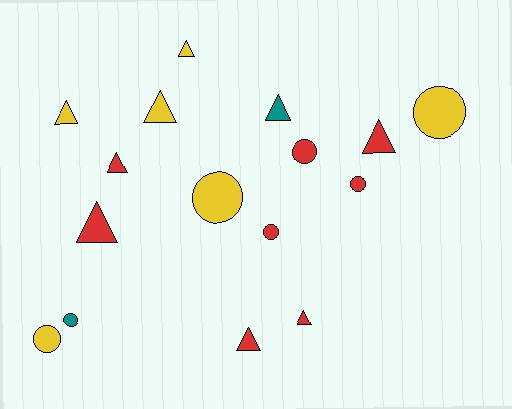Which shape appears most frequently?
Triangle, with 9 objects.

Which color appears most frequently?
Red, with 8 objects.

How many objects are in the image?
There are 16 objects.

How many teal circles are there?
There is 1 teal circle.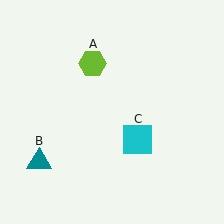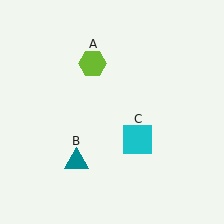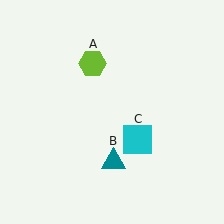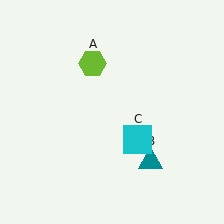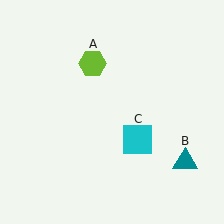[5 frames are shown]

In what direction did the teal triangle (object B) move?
The teal triangle (object B) moved right.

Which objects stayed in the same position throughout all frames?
Lime hexagon (object A) and cyan square (object C) remained stationary.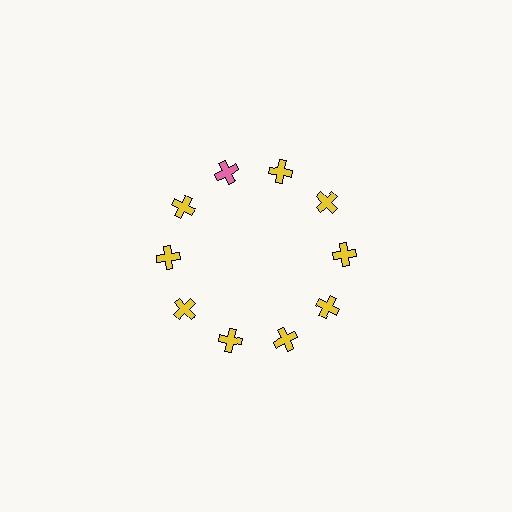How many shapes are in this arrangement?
There are 10 shapes arranged in a ring pattern.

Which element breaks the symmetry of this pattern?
The pink cross at roughly the 11 o'clock position breaks the symmetry. All other shapes are yellow crosses.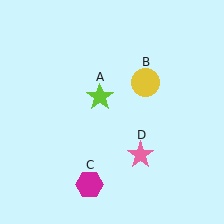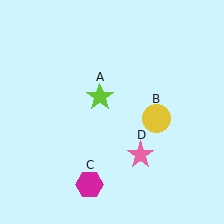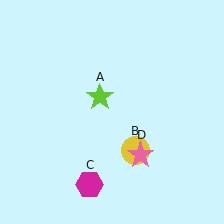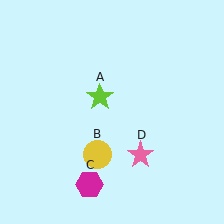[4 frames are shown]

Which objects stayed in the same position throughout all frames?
Lime star (object A) and magenta hexagon (object C) and pink star (object D) remained stationary.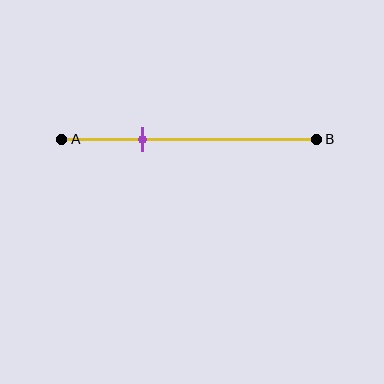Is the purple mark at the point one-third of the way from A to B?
Yes, the mark is approximately at the one-third point.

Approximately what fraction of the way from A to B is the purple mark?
The purple mark is approximately 30% of the way from A to B.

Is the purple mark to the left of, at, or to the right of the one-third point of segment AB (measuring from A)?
The purple mark is approximately at the one-third point of segment AB.